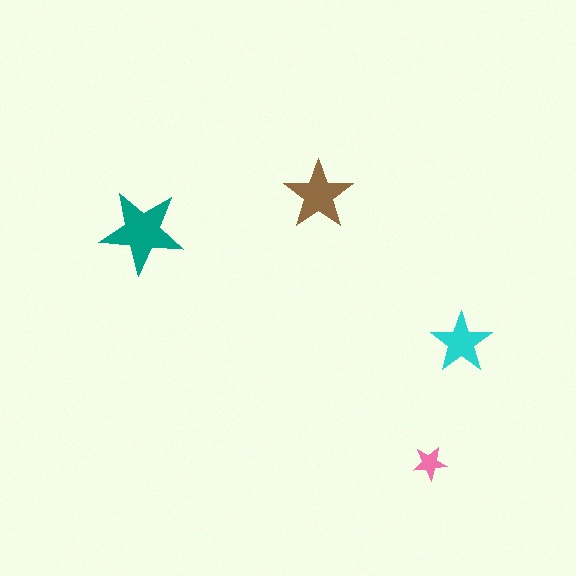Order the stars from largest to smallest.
the teal one, the brown one, the cyan one, the pink one.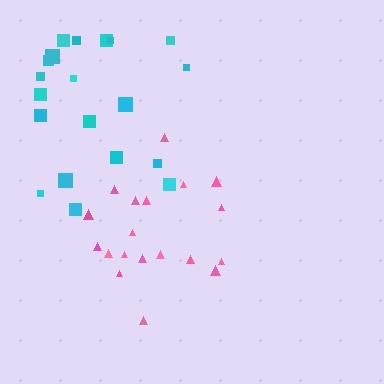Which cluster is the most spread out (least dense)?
Cyan.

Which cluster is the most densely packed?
Pink.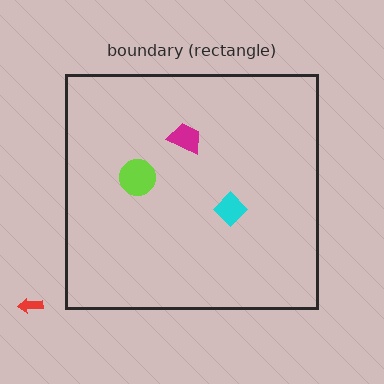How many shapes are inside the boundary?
3 inside, 1 outside.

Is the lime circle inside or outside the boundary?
Inside.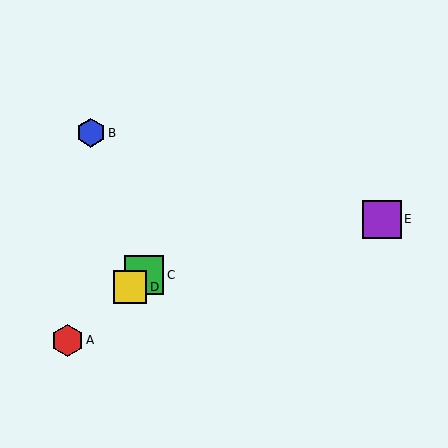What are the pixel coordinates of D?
Object D is at (130, 287).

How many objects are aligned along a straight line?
3 objects (A, C, D) are aligned along a straight line.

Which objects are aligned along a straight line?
Objects A, C, D are aligned along a straight line.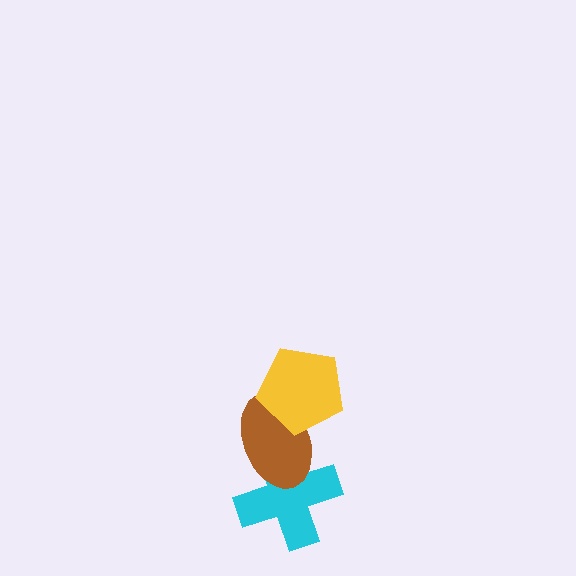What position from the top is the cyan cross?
The cyan cross is 3rd from the top.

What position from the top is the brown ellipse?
The brown ellipse is 2nd from the top.